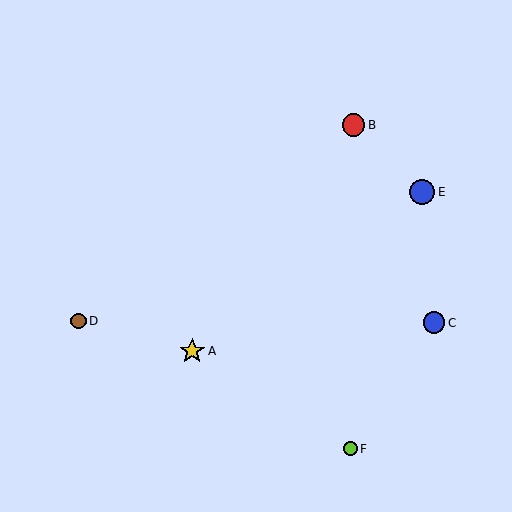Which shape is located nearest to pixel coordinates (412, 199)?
The blue circle (labeled E) at (422, 192) is nearest to that location.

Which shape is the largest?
The blue circle (labeled E) is the largest.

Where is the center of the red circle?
The center of the red circle is at (354, 125).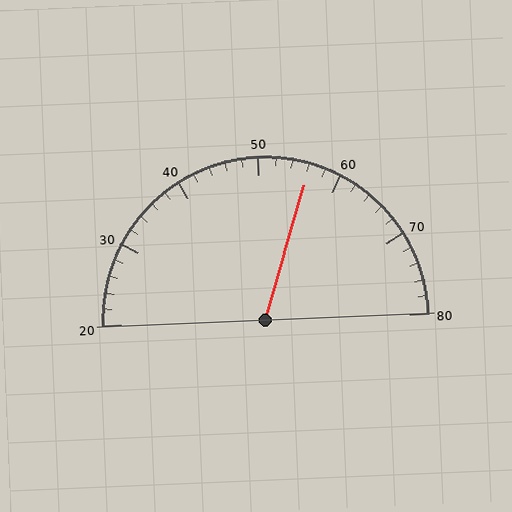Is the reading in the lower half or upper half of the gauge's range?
The reading is in the upper half of the range (20 to 80).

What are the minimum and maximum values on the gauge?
The gauge ranges from 20 to 80.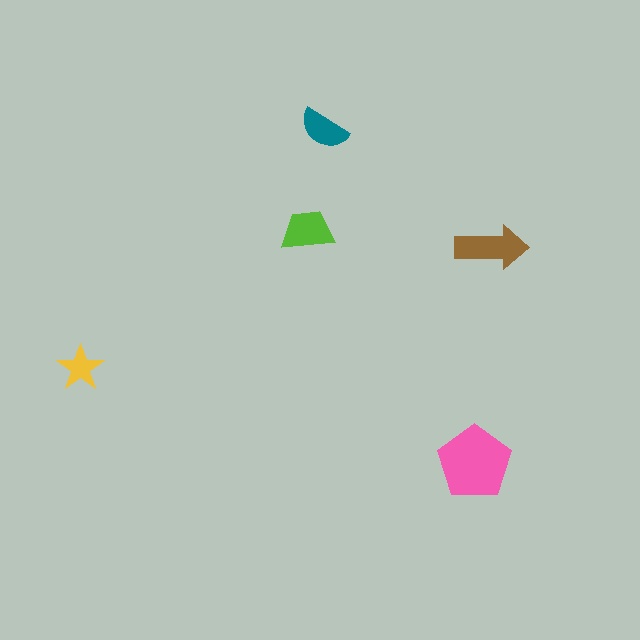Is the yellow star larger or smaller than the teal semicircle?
Smaller.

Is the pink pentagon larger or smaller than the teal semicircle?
Larger.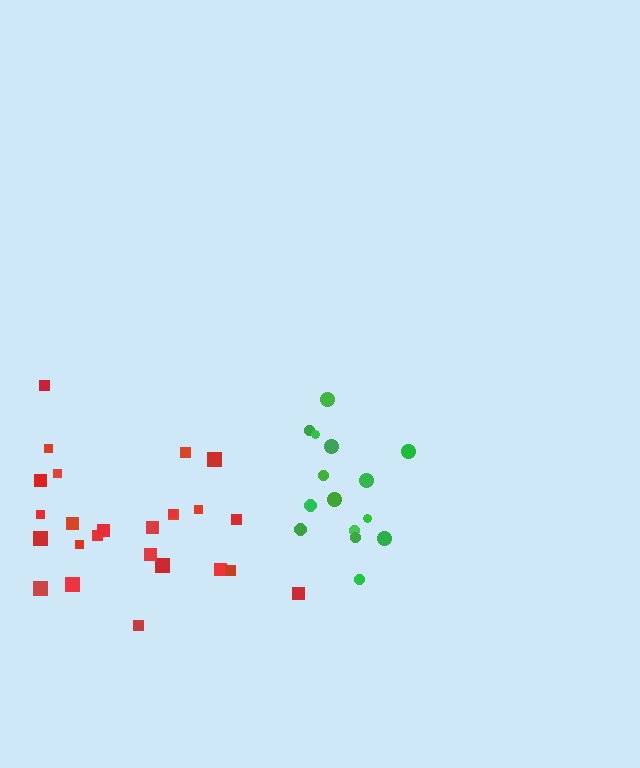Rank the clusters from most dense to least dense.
green, red.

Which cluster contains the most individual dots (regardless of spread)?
Red (25).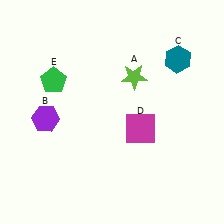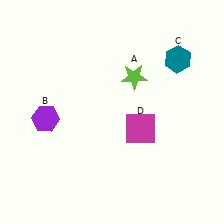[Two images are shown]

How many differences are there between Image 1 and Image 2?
There is 1 difference between the two images.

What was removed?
The green pentagon (E) was removed in Image 2.